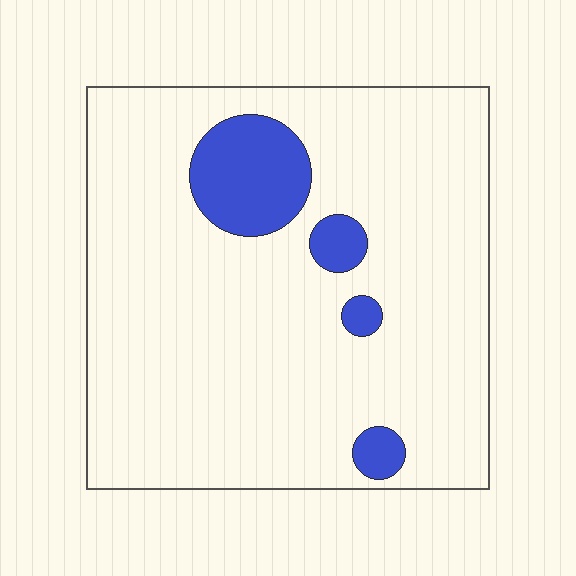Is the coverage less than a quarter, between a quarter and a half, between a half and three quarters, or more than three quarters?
Less than a quarter.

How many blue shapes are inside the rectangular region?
4.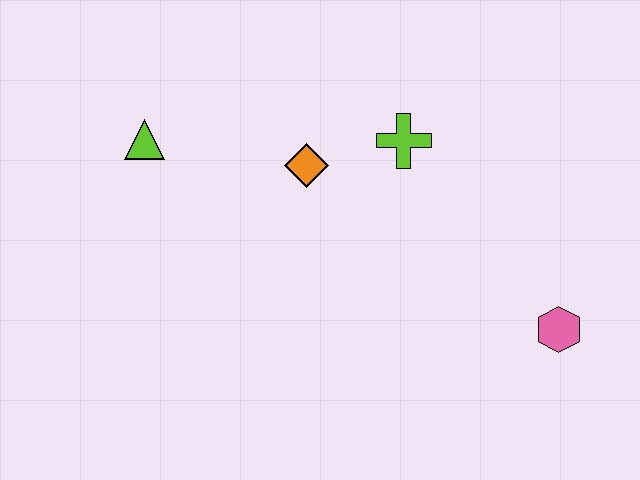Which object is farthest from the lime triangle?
The pink hexagon is farthest from the lime triangle.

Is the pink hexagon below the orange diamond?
Yes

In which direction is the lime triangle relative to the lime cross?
The lime triangle is to the left of the lime cross.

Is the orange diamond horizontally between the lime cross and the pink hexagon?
No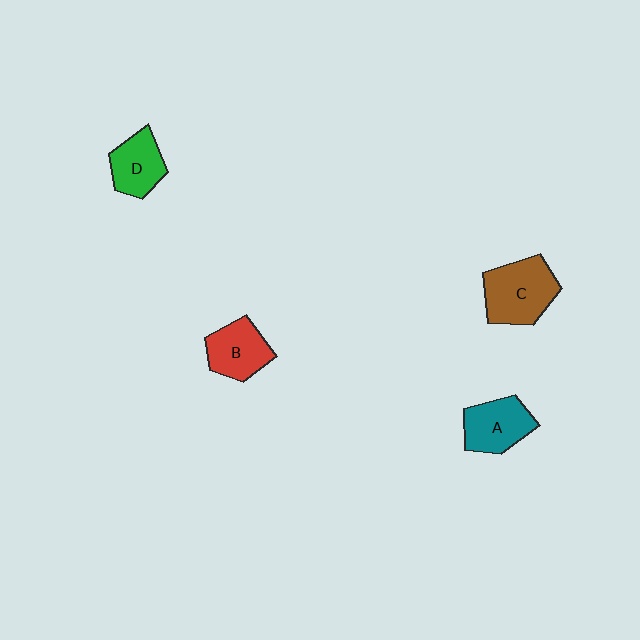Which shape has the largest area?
Shape C (brown).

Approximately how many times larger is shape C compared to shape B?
Approximately 1.4 times.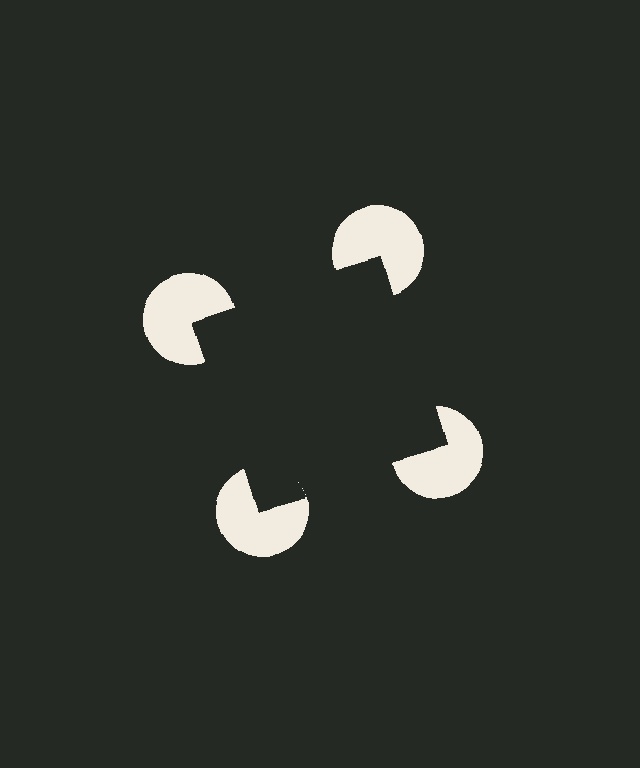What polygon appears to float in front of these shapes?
An illusory square — its edges are inferred from the aligned wedge cuts in the pac-man discs, not physically drawn.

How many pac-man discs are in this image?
There are 4 — one at each vertex of the illusory square.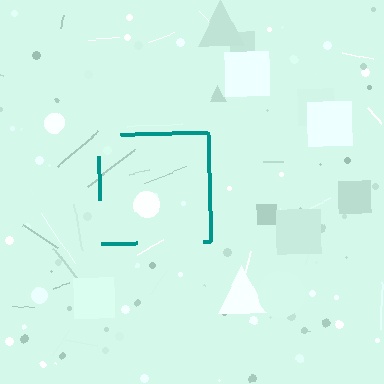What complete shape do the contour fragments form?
The contour fragments form a square.